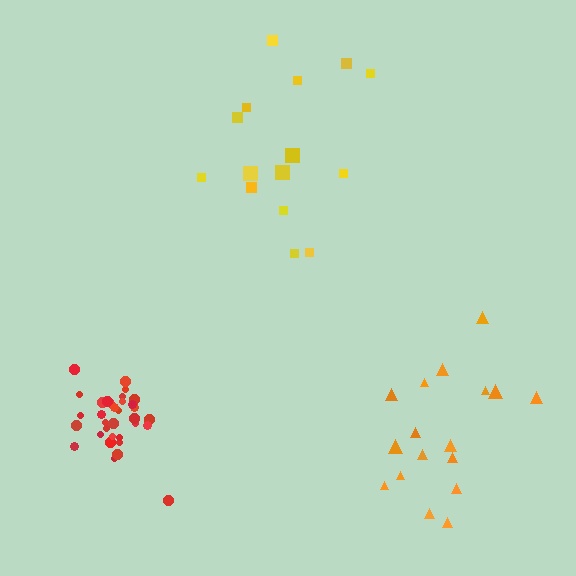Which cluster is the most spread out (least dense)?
Yellow.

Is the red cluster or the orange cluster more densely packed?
Red.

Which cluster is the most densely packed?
Red.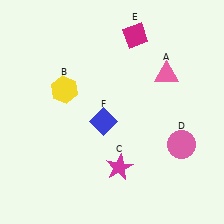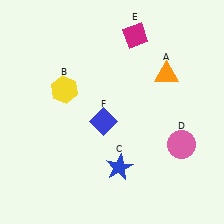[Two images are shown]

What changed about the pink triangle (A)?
In Image 1, A is pink. In Image 2, it changed to orange.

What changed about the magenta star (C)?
In Image 1, C is magenta. In Image 2, it changed to blue.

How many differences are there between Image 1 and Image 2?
There are 2 differences between the two images.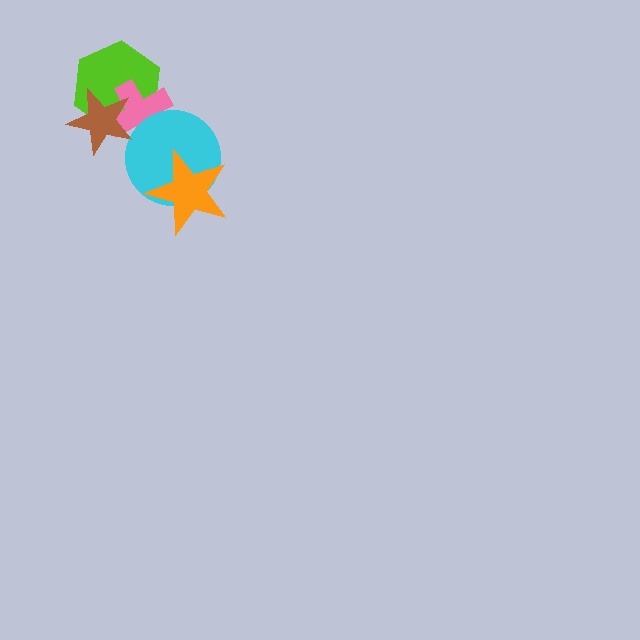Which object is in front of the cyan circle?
The orange star is in front of the cyan circle.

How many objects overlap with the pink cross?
3 objects overlap with the pink cross.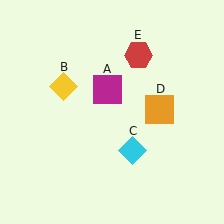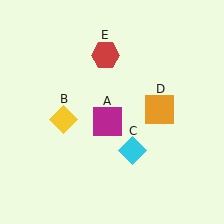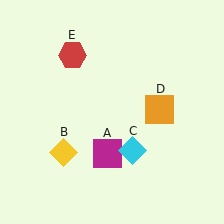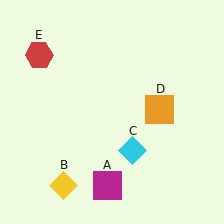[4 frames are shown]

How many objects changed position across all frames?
3 objects changed position: magenta square (object A), yellow diamond (object B), red hexagon (object E).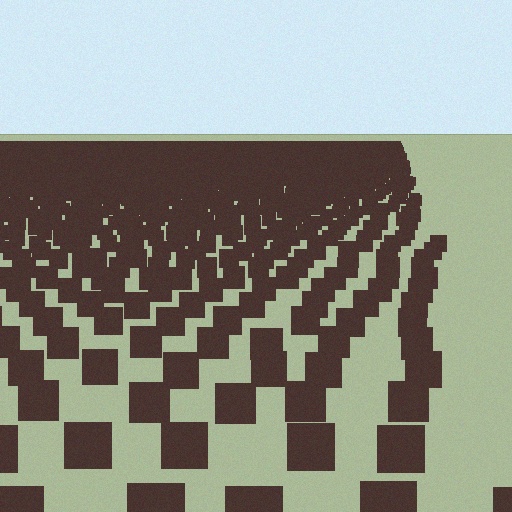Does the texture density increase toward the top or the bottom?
Density increases toward the top.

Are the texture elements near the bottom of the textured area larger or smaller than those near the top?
Larger. Near the bottom, elements are closer to the viewer and appear at a bigger on-screen size.